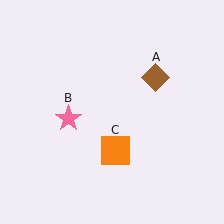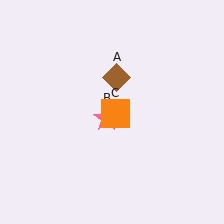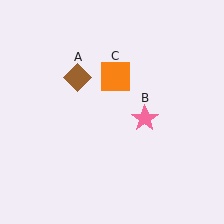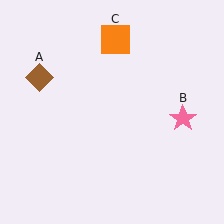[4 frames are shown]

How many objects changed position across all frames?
3 objects changed position: brown diamond (object A), pink star (object B), orange square (object C).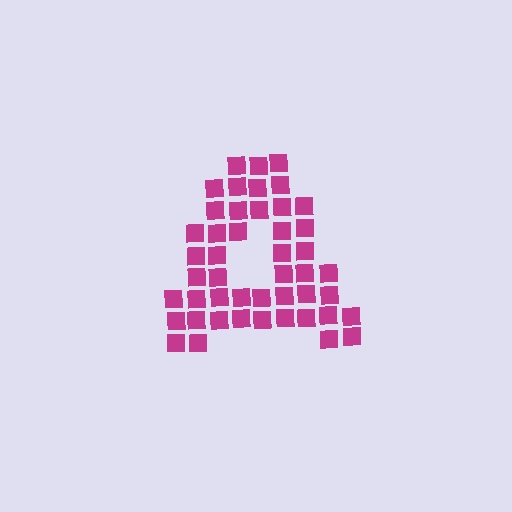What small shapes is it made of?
It is made of small squares.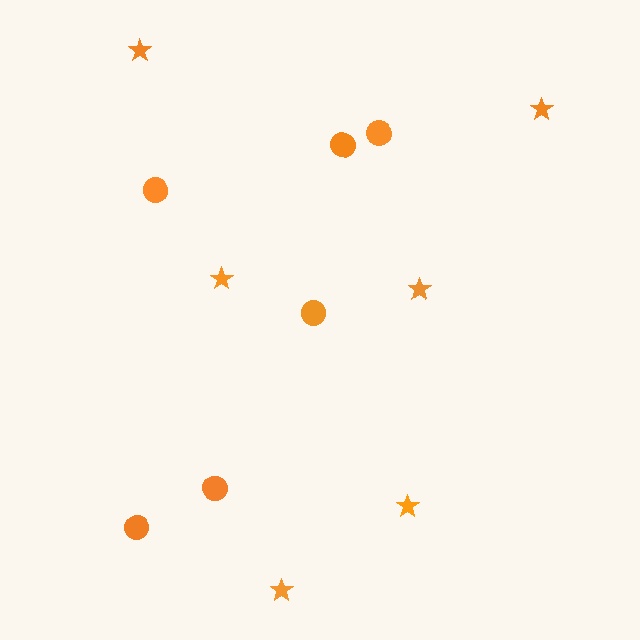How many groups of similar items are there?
There are 2 groups: one group of circles (6) and one group of stars (6).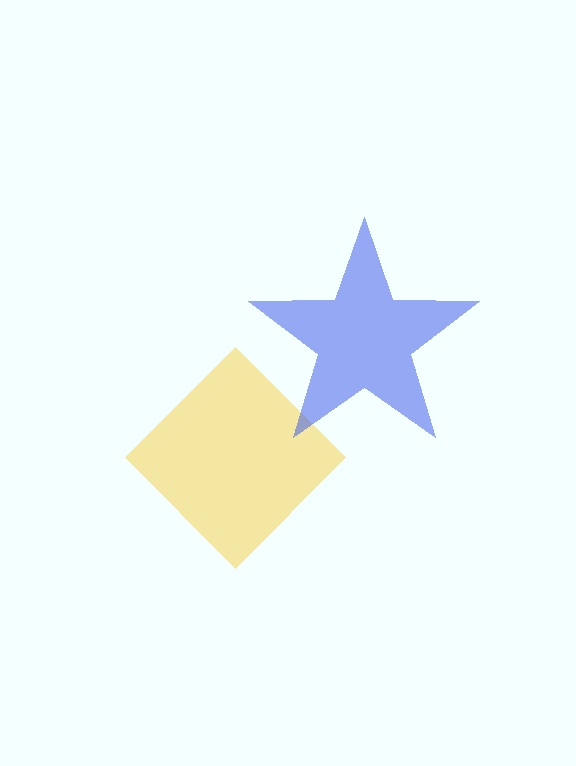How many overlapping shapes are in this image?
There are 2 overlapping shapes in the image.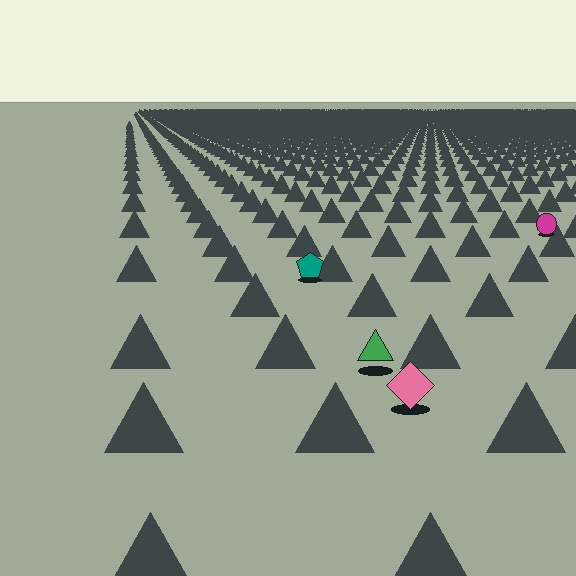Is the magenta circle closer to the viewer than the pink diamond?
No. The pink diamond is closer — you can tell from the texture gradient: the ground texture is coarser near it.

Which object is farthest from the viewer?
The magenta circle is farthest from the viewer. It appears smaller and the ground texture around it is denser.